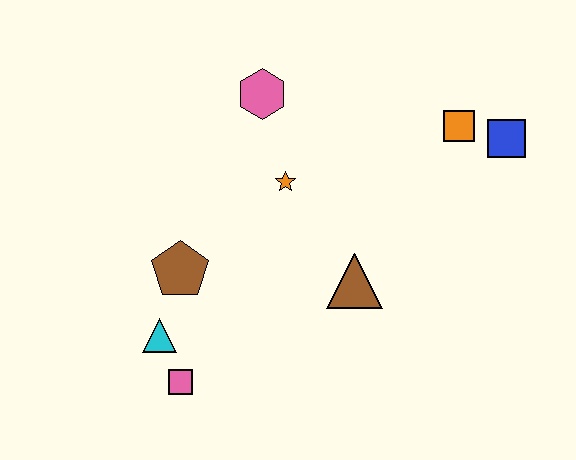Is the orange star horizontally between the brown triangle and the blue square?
No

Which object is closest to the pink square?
The cyan triangle is closest to the pink square.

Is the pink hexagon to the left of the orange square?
Yes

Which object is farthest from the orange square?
The pink square is farthest from the orange square.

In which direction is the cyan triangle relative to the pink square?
The cyan triangle is above the pink square.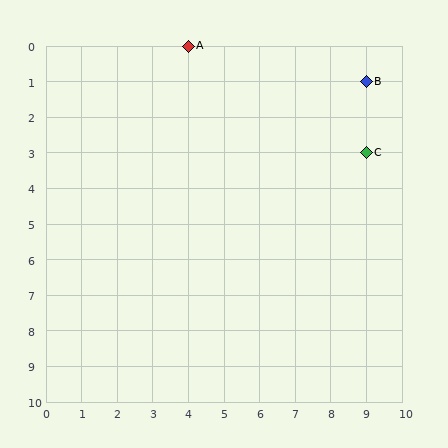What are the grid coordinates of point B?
Point B is at grid coordinates (9, 1).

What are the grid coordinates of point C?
Point C is at grid coordinates (9, 3).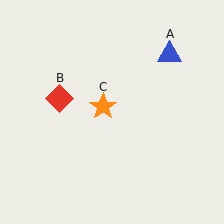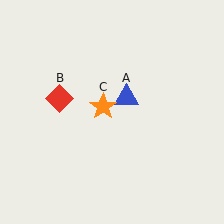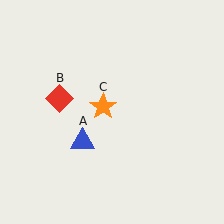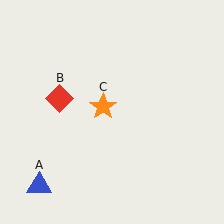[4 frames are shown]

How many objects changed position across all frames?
1 object changed position: blue triangle (object A).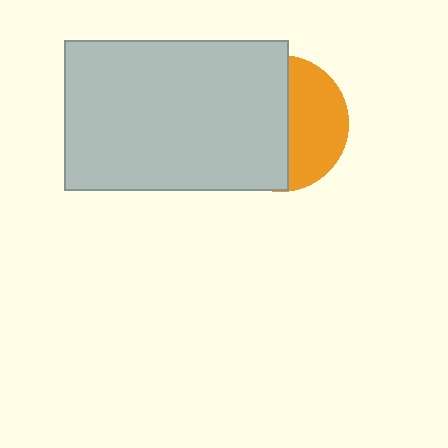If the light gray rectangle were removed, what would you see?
You would see the complete orange circle.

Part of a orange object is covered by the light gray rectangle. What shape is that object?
It is a circle.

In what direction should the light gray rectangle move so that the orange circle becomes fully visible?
The light gray rectangle should move left. That is the shortest direction to clear the overlap and leave the orange circle fully visible.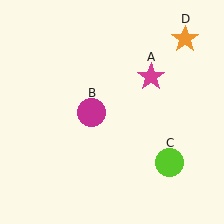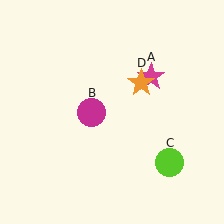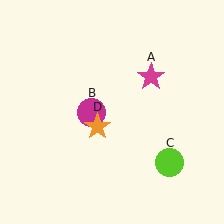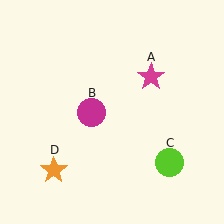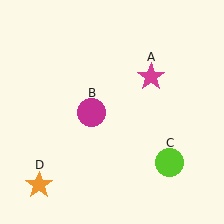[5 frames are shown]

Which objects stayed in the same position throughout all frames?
Magenta star (object A) and magenta circle (object B) and lime circle (object C) remained stationary.